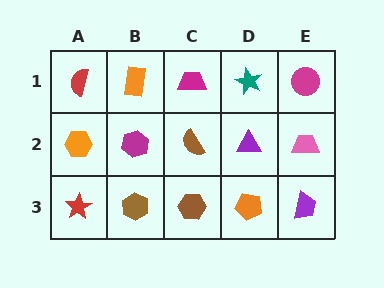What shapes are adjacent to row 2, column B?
An orange rectangle (row 1, column B), a brown hexagon (row 3, column B), an orange hexagon (row 2, column A), a brown semicircle (row 2, column C).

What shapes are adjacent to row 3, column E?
A pink trapezoid (row 2, column E), an orange pentagon (row 3, column D).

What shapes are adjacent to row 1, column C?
A brown semicircle (row 2, column C), an orange rectangle (row 1, column B), a teal star (row 1, column D).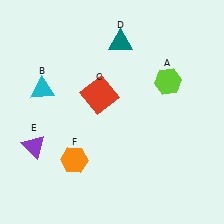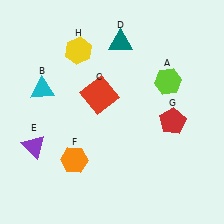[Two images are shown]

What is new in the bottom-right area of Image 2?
A red pentagon (G) was added in the bottom-right area of Image 2.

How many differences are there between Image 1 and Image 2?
There are 2 differences between the two images.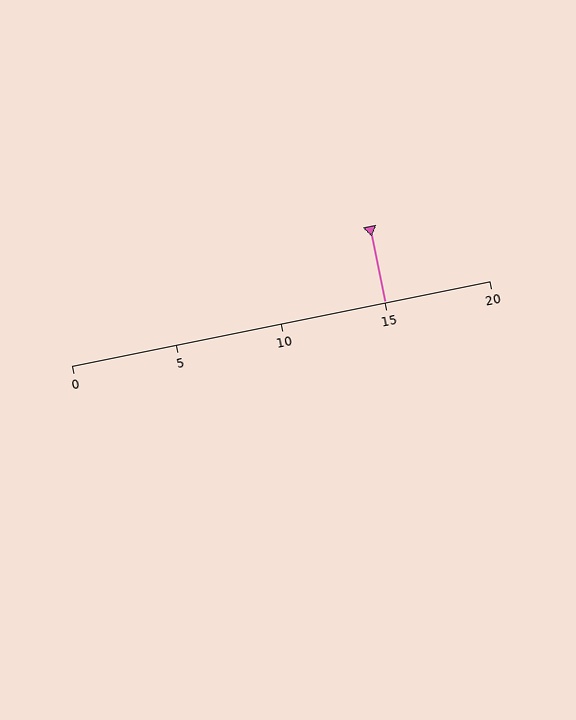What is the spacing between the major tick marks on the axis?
The major ticks are spaced 5 apart.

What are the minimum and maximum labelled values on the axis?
The axis runs from 0 to 20.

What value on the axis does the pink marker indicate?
The marker indicates approximately 15.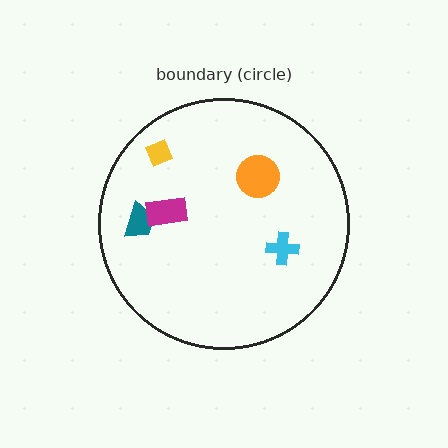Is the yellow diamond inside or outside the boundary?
Inside.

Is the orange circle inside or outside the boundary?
Inside.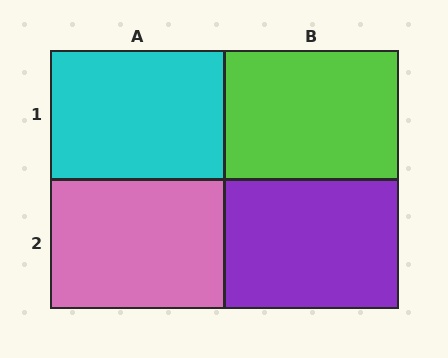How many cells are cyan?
1 cell is cyan.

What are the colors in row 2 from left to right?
Pink, purple.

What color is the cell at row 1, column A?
Cyan.